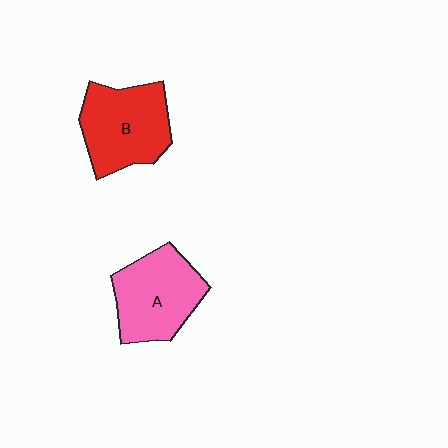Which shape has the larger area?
Shape B (red).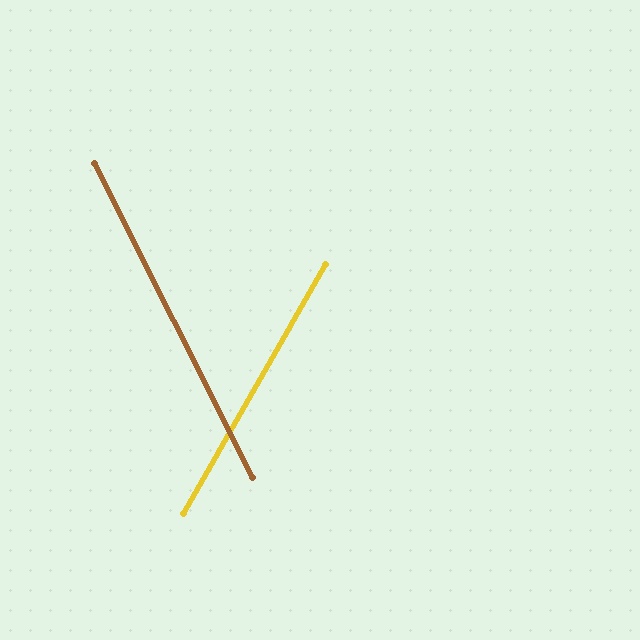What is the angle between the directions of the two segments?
Approximately 56 degrees.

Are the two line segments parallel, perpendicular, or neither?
Neither parallel nor perpendicular — they differ by about 56°.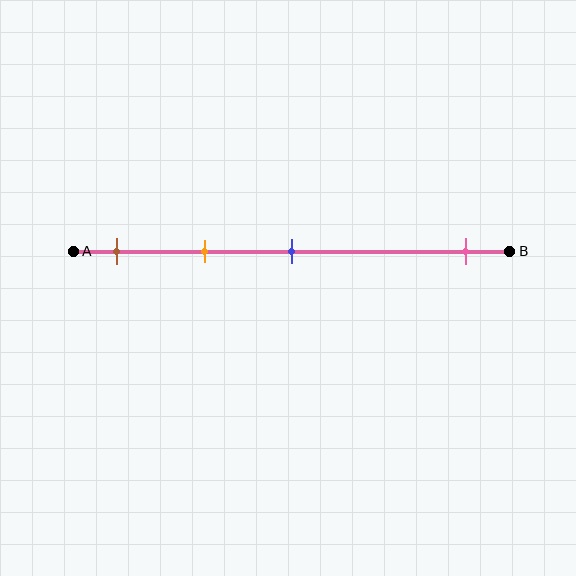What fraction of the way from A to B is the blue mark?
The blue mark is approximately 50% (0.5) of the way from A to B.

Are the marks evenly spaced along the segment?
No, the marks are not evenly spaced.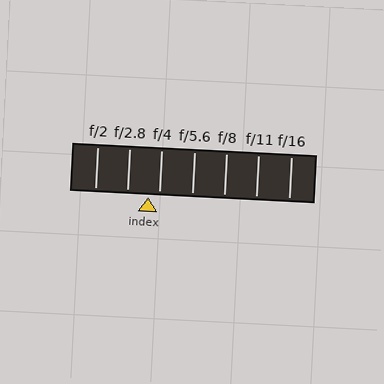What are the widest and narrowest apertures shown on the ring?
The widest aperture shown is f/2 and the narrowest is f/16.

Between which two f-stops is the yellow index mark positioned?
The index mark is between f/2.8 and f/4.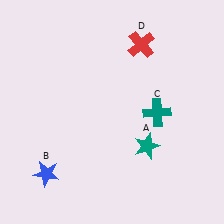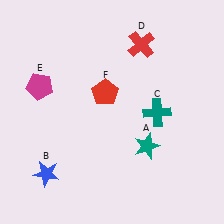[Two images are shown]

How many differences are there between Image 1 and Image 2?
There are 2 differences between the two images.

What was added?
A magenta pentagon (E), a red pentagon (F) were added in Image 2.